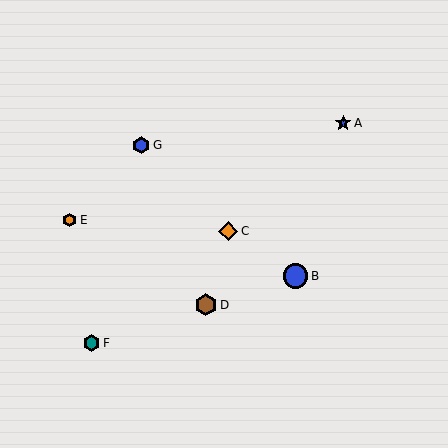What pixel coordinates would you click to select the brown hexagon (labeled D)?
Click at (206, 305) to select the brown hexagon D.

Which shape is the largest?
The blue circle (labeled B) is the largest.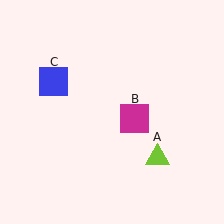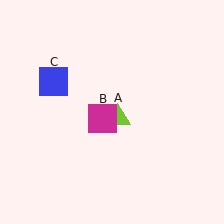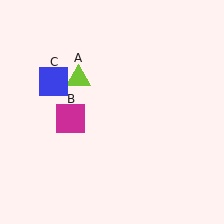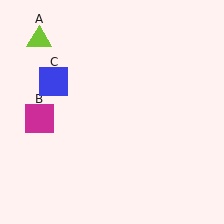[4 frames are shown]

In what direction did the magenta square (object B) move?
The magenta square (object B) moved left.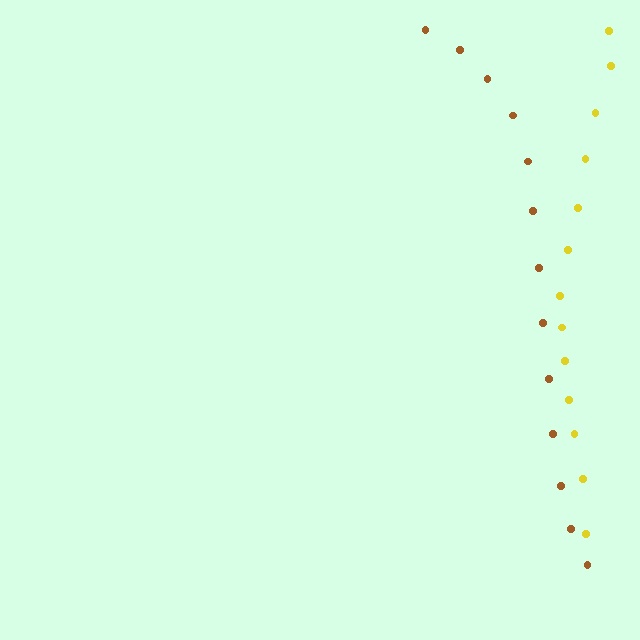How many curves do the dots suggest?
There are 2 distinct paths.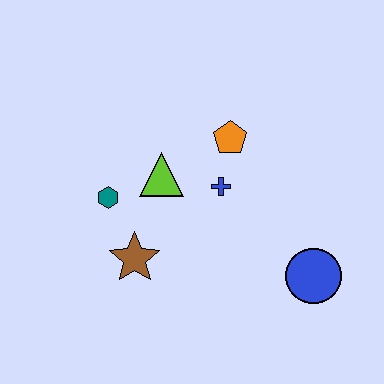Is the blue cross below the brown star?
No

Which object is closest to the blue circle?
The blue cross is closest to the blue circle.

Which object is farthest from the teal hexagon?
The blue circle is farthest from the teal hexagon.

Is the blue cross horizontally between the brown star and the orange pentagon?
Yes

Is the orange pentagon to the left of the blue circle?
Yes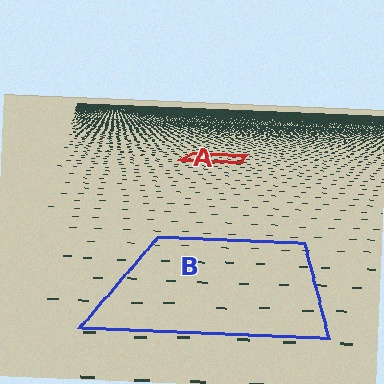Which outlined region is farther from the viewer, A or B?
Region A is farther from the viewer — the texture elements inside it appear smaller and more densely packed.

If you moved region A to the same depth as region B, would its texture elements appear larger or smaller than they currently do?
They would appear larger. At a closer depth, the same texture elements are projected at a bigger on-screen size.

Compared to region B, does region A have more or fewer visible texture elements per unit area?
Region A has more texture elements per unit area — they are packed more densely because it is farther away.